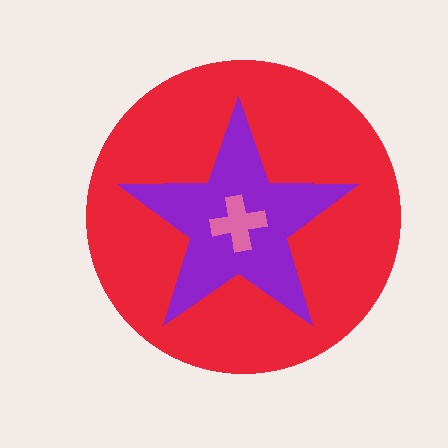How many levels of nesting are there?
3.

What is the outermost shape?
The red circle.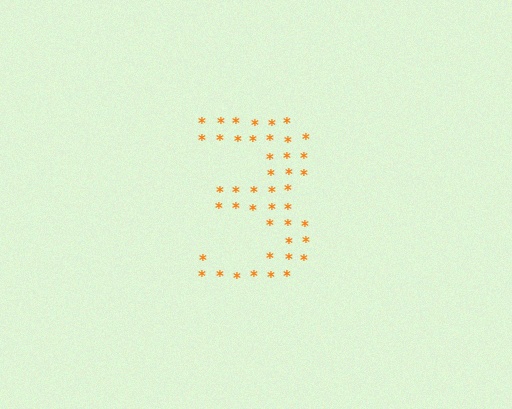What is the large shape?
The large shape is the digit 3.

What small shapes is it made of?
It is made of small asterisks.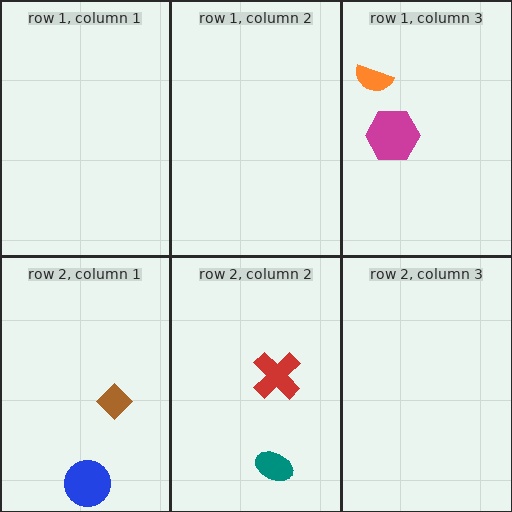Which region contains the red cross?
The row 2, column 2 region.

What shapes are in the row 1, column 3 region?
The orange semicircle, the magenta hexagon.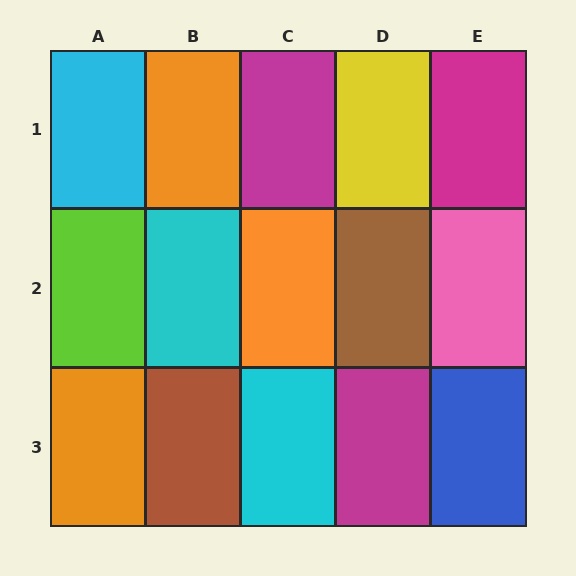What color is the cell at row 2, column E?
Pink.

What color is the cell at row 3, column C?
Cyan.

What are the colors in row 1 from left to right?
Cyan, orange, magenta, yellow, magenta.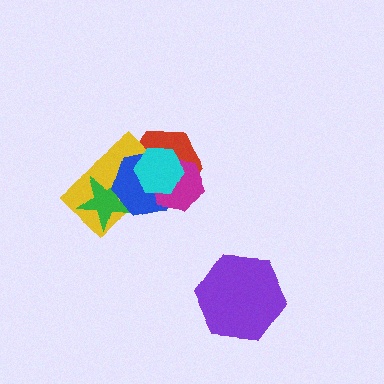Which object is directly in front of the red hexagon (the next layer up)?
The yellow rectangle is directly in front of the red hexagon.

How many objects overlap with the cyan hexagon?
4 objects overlap with the cyan hexagon.